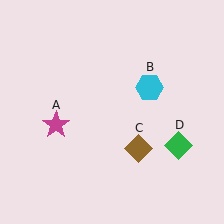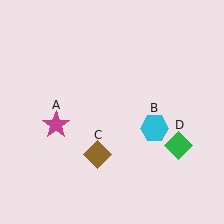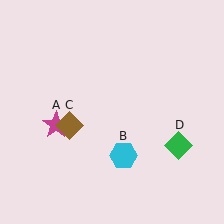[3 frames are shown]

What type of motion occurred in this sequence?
The cyan hexagon (object B), brown diamond (object C) rotated clockwise around the center of the scene.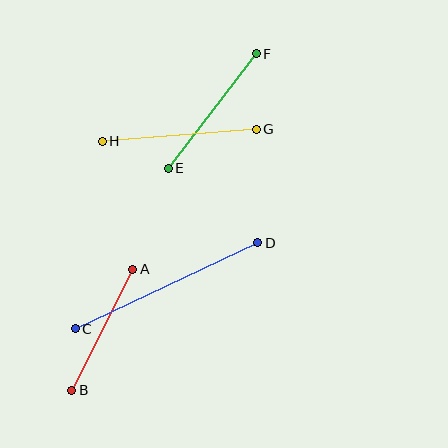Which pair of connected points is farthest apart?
Points C and D are farthest apart.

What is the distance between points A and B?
The distance is approximately 136 pixels.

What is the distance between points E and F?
The distance is approximately 145 pixels.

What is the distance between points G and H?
The distance is approximately 155 pixels.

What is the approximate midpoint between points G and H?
The midpoint is at approximately (179, 135) pixels.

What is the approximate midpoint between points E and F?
The midpoint is at approximately (212, 111) pixels.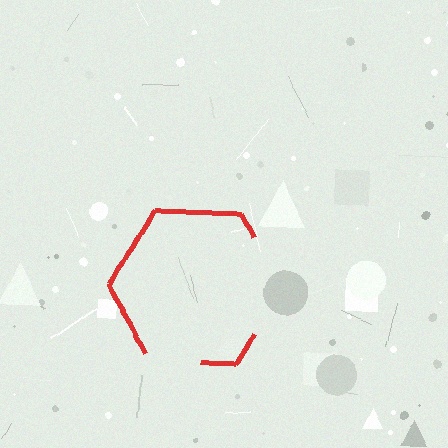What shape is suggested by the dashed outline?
The dashed outline suggests a hexagon.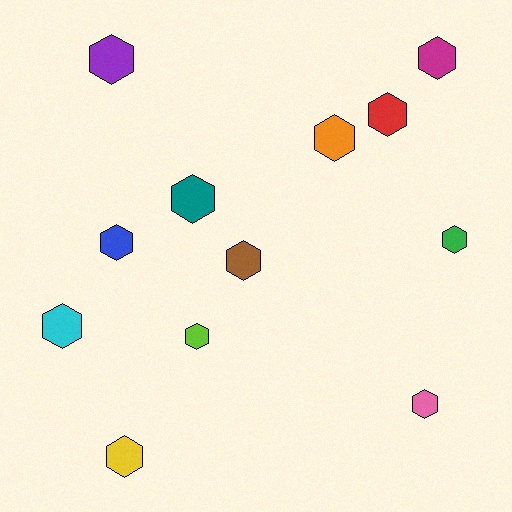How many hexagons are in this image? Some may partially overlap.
There are 12 hexagons.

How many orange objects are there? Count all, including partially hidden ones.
There is 1 orange object.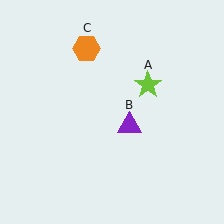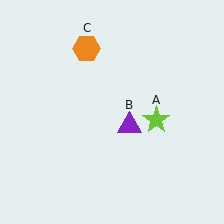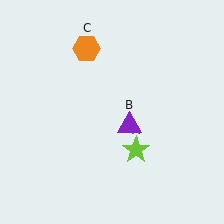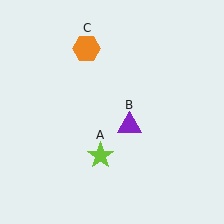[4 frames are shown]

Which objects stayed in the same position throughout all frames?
Purple triangle (object B) and orange hexagon (object C) remained stationary.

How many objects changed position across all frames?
1 object changed position: lime star (object A).